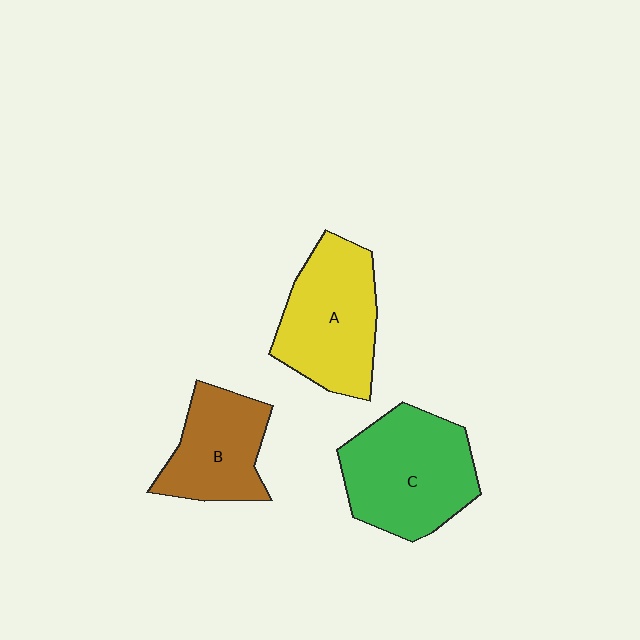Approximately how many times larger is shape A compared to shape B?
Approximately 1.3 times.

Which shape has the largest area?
Shape C (green).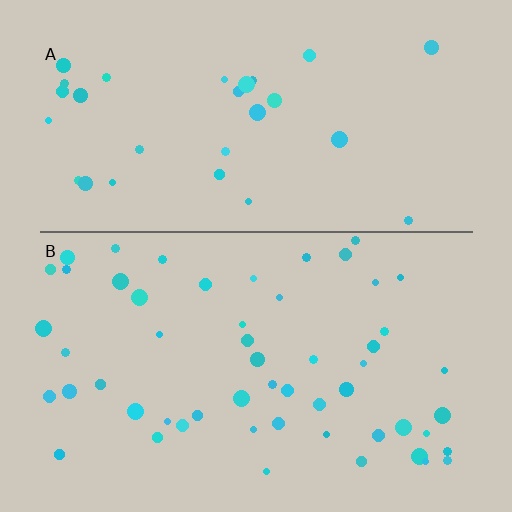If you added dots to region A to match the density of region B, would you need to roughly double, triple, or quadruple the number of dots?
Approximately double.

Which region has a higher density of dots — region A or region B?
B (the bottom).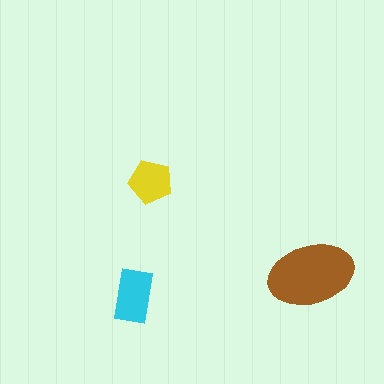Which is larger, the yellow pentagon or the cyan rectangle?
The cyan rectangle.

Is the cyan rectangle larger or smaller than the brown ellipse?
Smaller.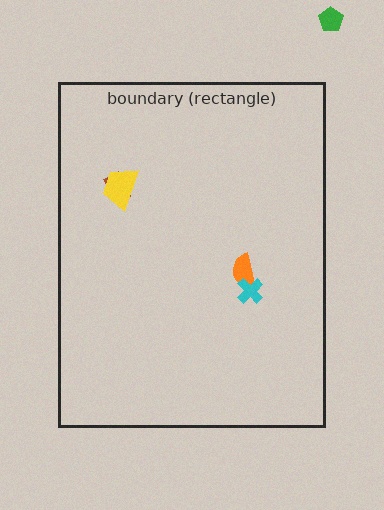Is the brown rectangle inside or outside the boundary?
Inside.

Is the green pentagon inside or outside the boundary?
Outside.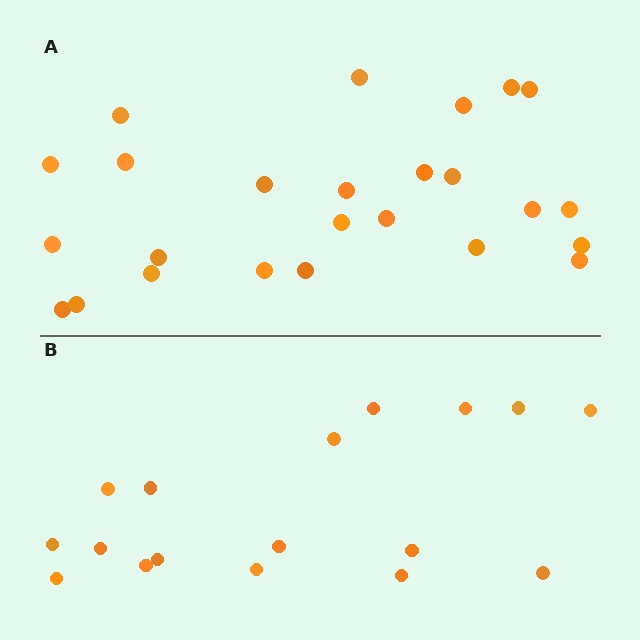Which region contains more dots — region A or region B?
Region A (the top region) has more dots.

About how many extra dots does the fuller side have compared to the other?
Region A has roughly 8 or so more dots than region B.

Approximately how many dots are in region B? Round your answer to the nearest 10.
About 20 dots. (The exact count is 17, which rounds to 20.)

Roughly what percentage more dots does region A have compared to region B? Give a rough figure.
About 45% more.